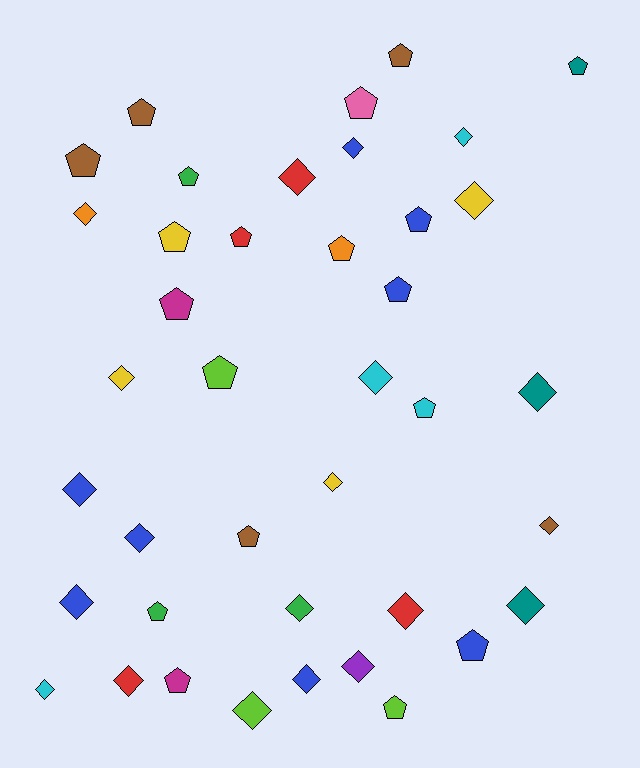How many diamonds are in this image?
There are 21 diamonds.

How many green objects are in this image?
There are 3 green objects.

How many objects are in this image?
There are 40 objects.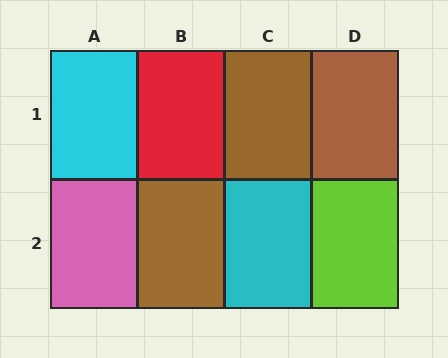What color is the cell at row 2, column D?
Lime.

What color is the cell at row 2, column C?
Cyan.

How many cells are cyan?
2 cells are cyan.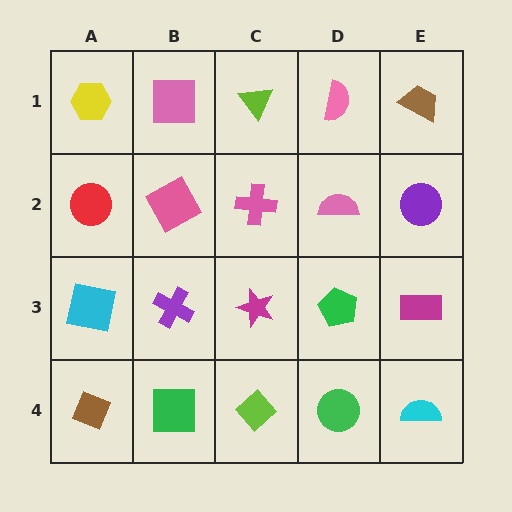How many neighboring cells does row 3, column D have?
4.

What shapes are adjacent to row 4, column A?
A cyan square (row 3, column A), a green square (row 4, column B).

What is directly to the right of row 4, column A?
A green square.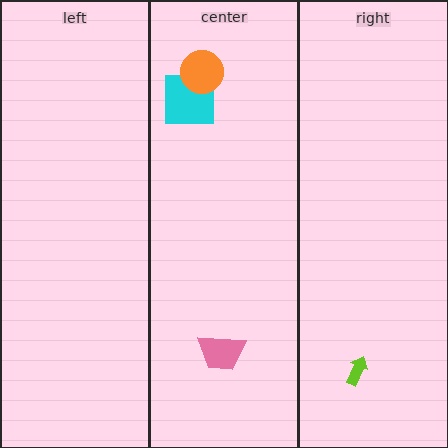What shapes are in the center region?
The pink trapezoid, the cyan square, the orange circle.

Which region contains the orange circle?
The center region.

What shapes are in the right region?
The lime arrow.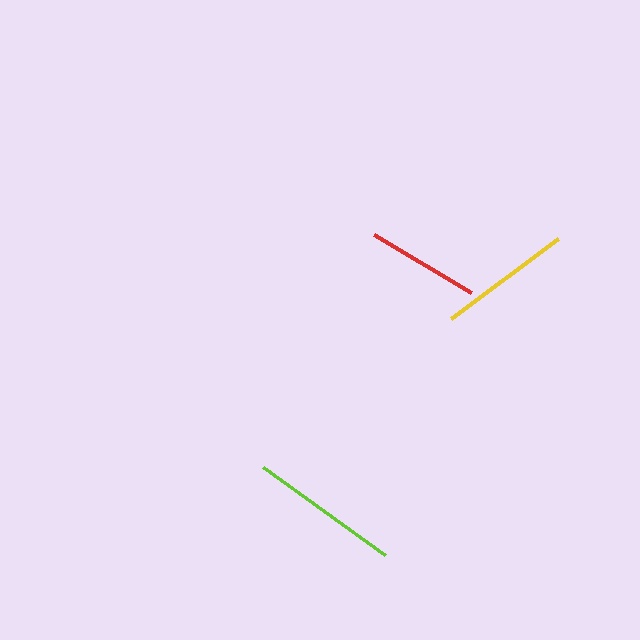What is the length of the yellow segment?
The yellow segment is approximately 134 pixels long.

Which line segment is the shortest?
The red line is the shortest at approximately 113 pixels.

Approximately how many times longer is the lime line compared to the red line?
The lime line is approximately 1.3 times the length of the red line.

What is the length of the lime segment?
The lime segment is approximately 150 pixels long.